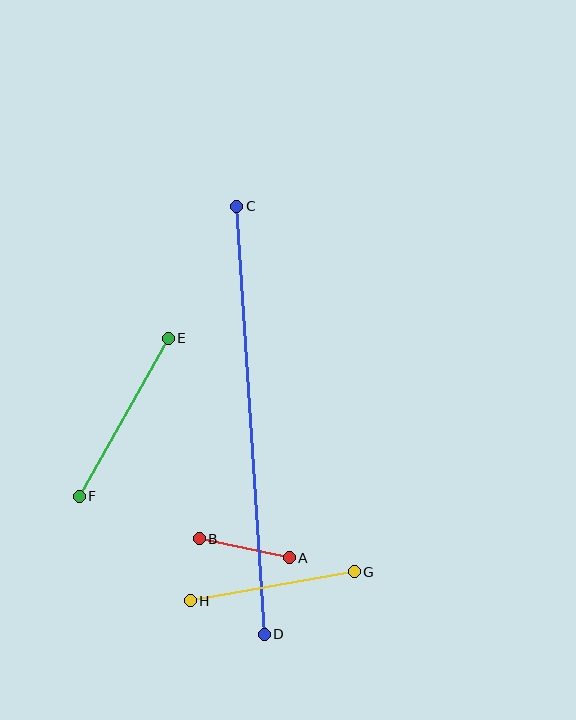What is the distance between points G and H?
The distance is approximately 167 pixels.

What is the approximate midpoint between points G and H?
The midpoint is at approximately (272, 586) pixels.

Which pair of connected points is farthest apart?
Points C and D are farthest apart.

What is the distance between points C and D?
The distance is approximately 429 pixels.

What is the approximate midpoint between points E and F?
The midpoint is at approximately (124, 417) pixels.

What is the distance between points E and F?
The distance is approximately 181 pixels.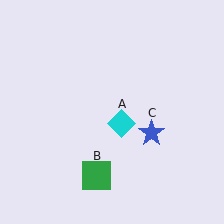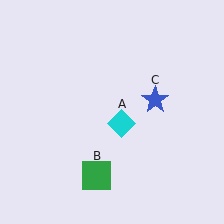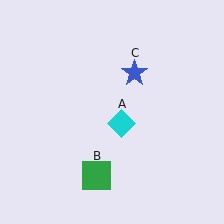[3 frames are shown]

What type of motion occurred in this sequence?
The blue star (object C) rotated counterclockwise around the center of the scene.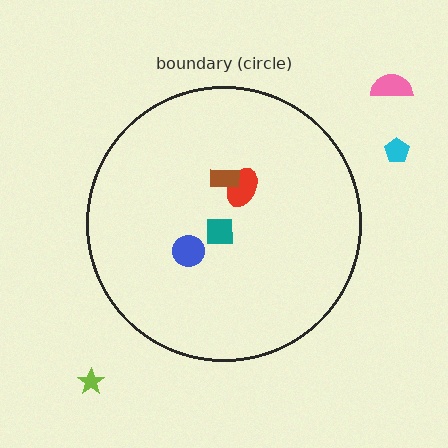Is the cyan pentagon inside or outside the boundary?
Outside.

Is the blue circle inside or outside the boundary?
Inside.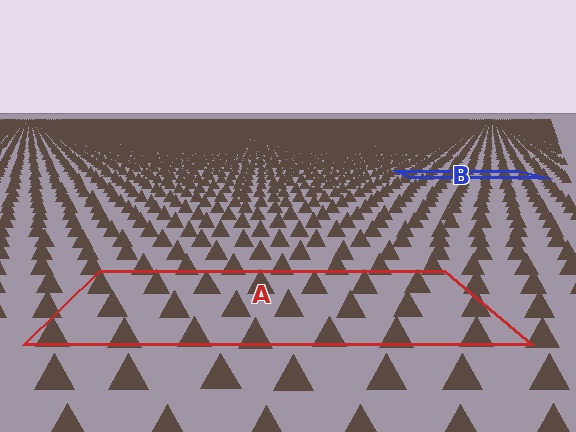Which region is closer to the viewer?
Region A is closer. The texture elements there are larger and more spread out.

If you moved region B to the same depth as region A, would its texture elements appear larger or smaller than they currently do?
They would appear larger. At a closer depth, the same texture elements are projected at a bigger on-screen size.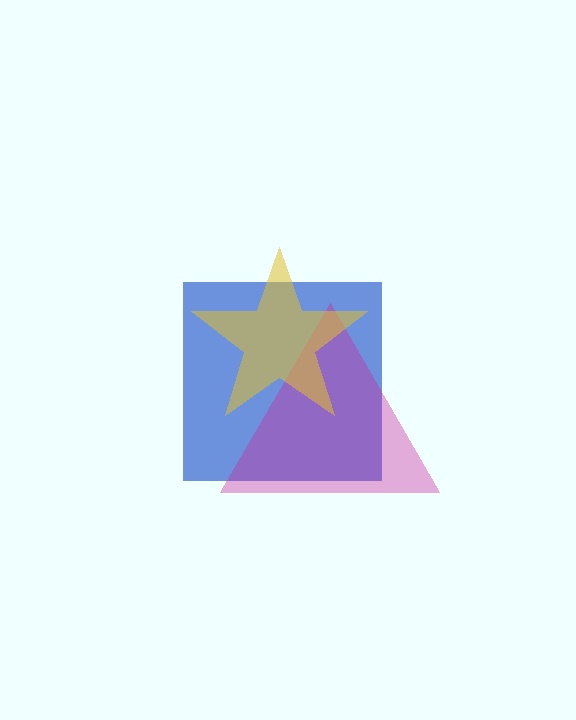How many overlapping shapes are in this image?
There are 3 overlapping shapes in the image.